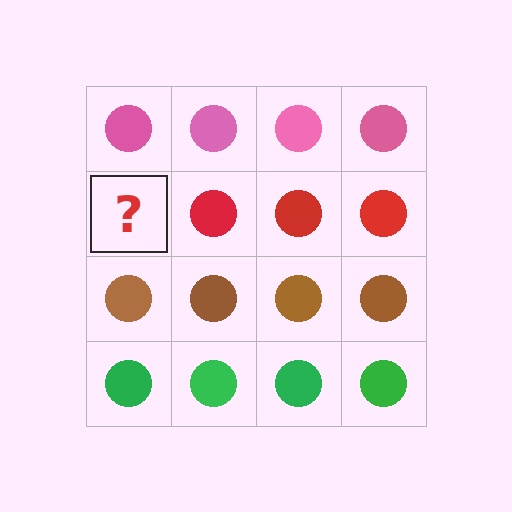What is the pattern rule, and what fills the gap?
The rule is that each row has a consistent color. The gap should be filled with a red circle.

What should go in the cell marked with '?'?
The missing cell should contain a red circle.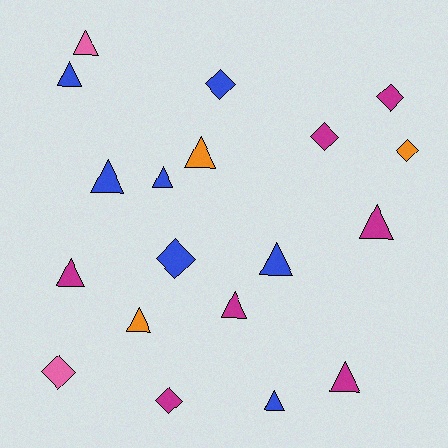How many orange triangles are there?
There are 2 orange triangles.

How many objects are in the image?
There are 19 objects.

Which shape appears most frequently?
Triangle, with 12 objects.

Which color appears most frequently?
Blue, with 7 objects.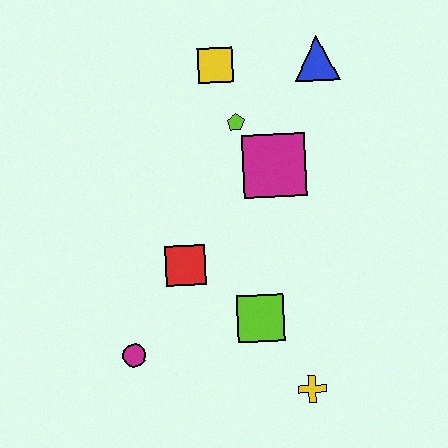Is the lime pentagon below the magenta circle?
No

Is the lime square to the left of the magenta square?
Yes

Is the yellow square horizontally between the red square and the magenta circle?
No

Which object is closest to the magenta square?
The lime pentagon is closest to the magenta square.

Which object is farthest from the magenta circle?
The blue triangle is farthest from the magenta circle.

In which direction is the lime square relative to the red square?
The lime square is to the right of the red square.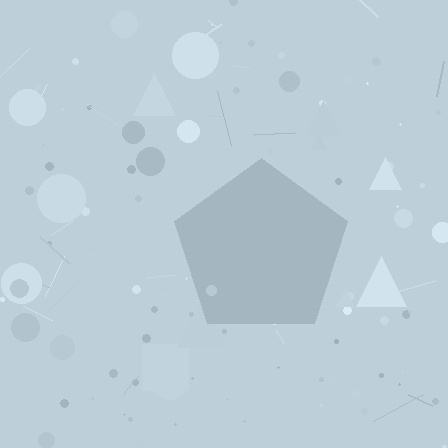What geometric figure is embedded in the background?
A pentagon is embedded in the background.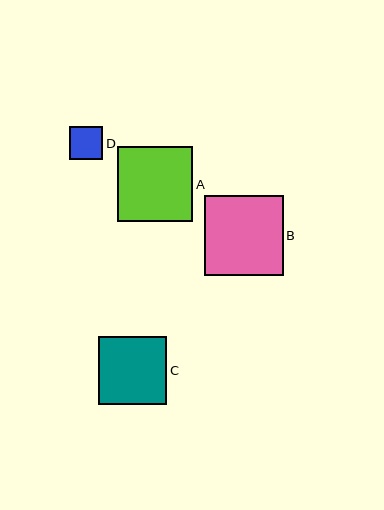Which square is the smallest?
Square D is the smallest with a size of approximately 33 pixels.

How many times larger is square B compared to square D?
Square B is approximately 2.4 times the size of square D.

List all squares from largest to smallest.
From largest to smallest: B, A, C, D.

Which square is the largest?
Square B is the largest with a size of approximately 79 pixels.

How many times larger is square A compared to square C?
Square A is approximately 1.1 times the size of square C.